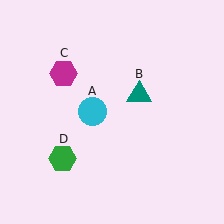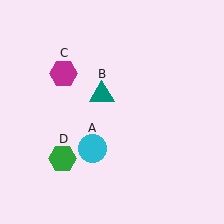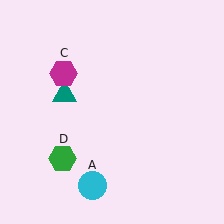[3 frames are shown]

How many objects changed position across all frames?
2 objects changed position: cyan circle (object A), teal triangle (object B).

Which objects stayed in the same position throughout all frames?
Magenta hexagon (object C) and green hexagon (object D) remained stationary.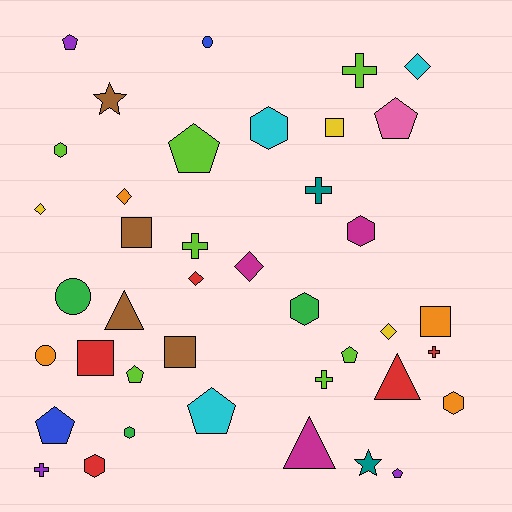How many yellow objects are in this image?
There are 3 yellow objects.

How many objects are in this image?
There are 40 objects.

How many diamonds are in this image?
There are 6 diamonds.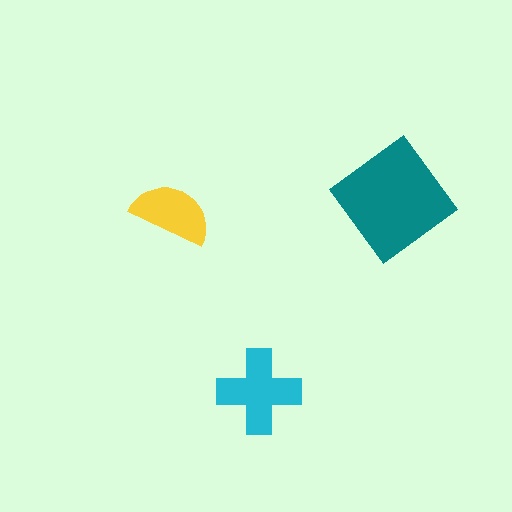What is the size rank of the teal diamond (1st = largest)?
1st.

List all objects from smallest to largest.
The yellow semicircle, the cyan cross, the teal diamond.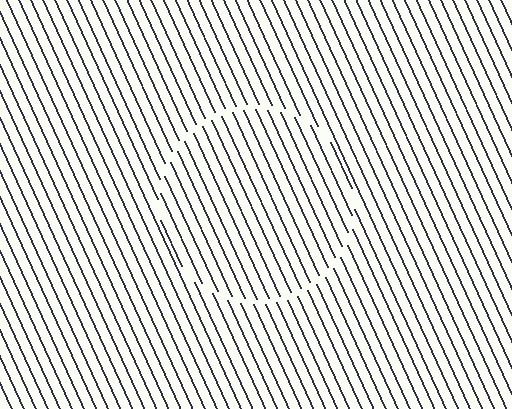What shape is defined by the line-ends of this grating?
An illusory circle. The interior of the shape contains the same grating, shifted by half a period — the contour is defined by the phase discontinuity where line-ends from the inner and outer gratings abut.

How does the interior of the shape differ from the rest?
The interior of the shape contains the same grating, shifted by half a period — the contour is defined by the phase discontinuity where line-ends from the inner and outer gratings abut.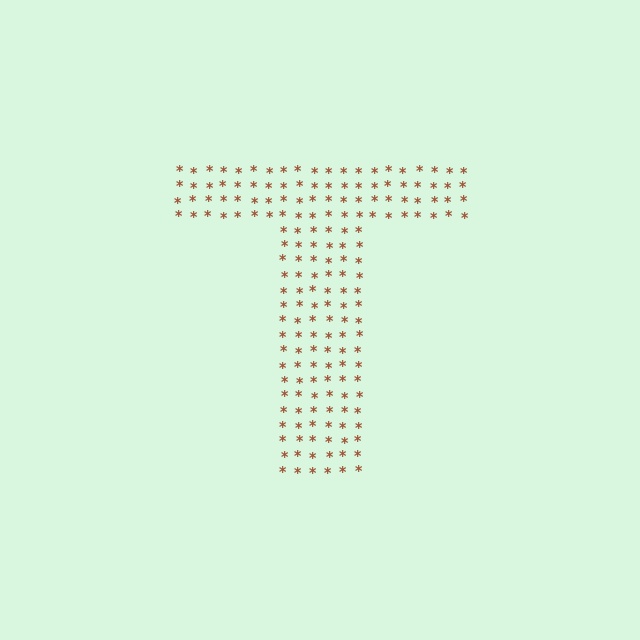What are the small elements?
The small elements are asterisks.